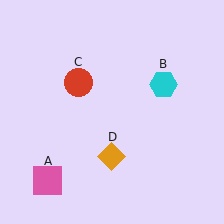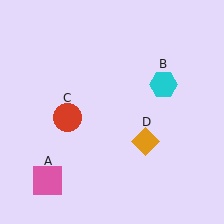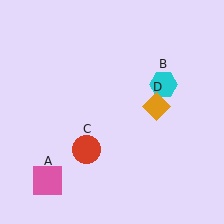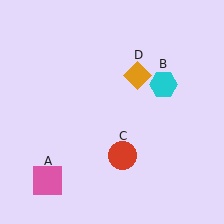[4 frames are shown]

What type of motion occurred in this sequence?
The red circle (object C), orange diamond (object D) rotated counterclockwise around the center of the scene.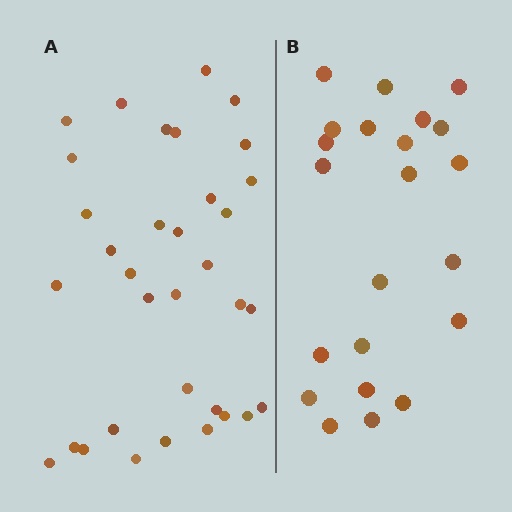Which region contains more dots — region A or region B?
Region A (the left region) has more dots.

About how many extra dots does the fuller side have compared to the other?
Region A has roughly 12 or so more dots than region B.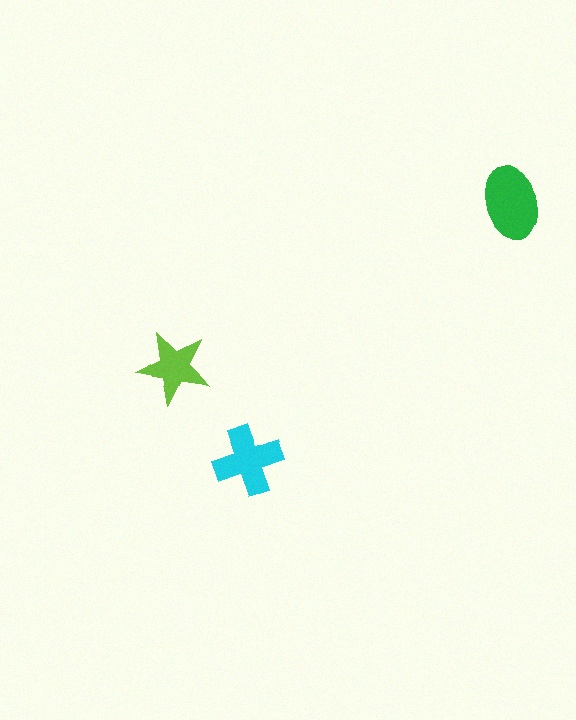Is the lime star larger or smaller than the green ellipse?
Smaller.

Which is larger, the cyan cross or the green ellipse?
The green ellipse.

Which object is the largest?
The green ellipse.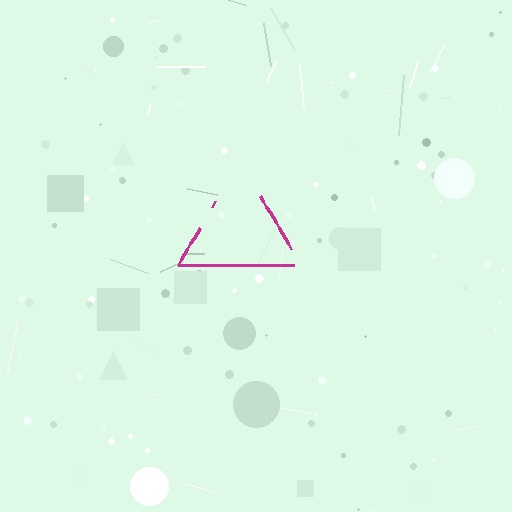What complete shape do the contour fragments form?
The contour fragments form a triangle.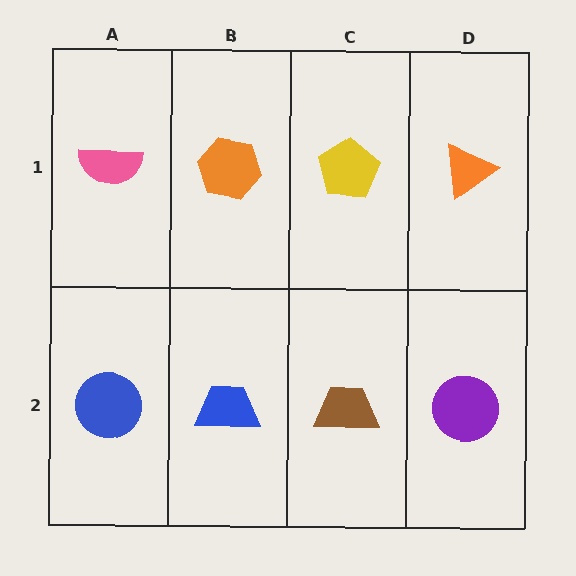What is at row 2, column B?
A blue trapezoid.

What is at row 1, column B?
An orange hexagon.